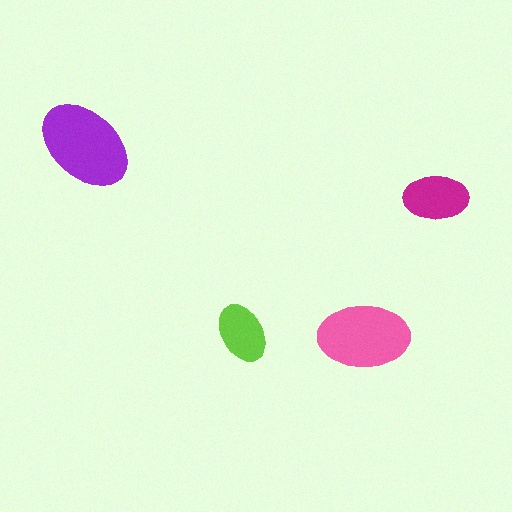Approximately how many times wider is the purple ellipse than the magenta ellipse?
About 1.5 times wider.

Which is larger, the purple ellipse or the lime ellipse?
The purple one.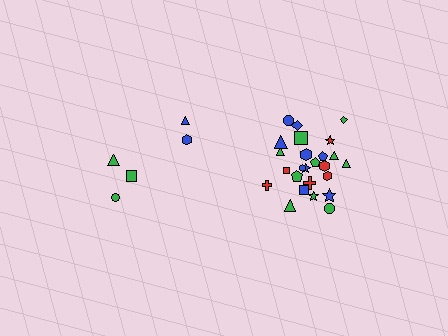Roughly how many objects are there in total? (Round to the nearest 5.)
Roughly 30 objects in total.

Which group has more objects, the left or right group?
The right group.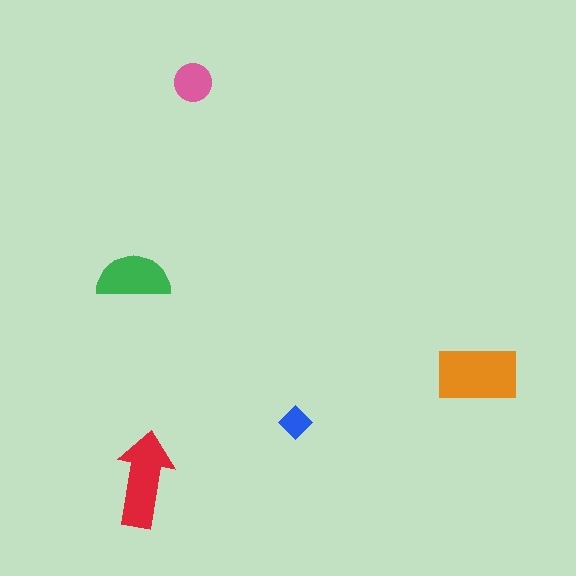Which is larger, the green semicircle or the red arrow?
The red arrow.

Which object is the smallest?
The blue diamond.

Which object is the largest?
The orange rectangle.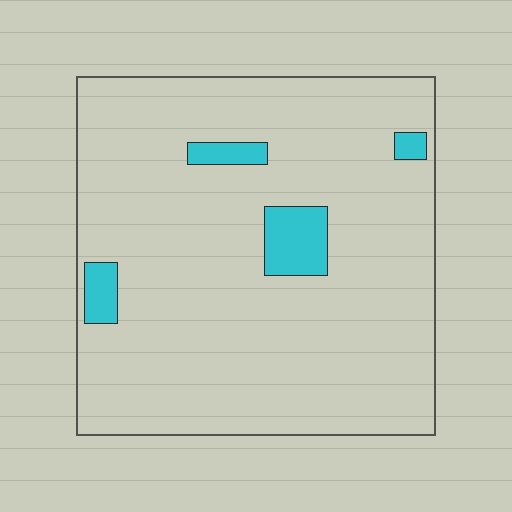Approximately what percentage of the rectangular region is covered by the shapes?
Approximately 5%.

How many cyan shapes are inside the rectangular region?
4.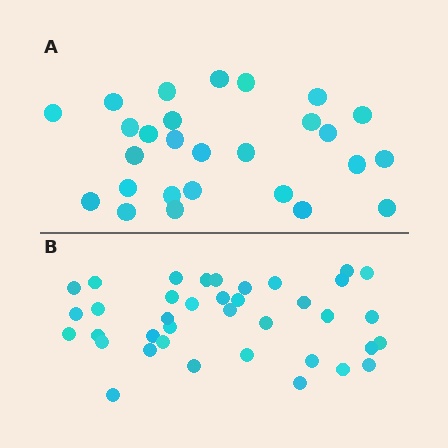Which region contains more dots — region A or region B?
Region B (the bottom region) has more dots.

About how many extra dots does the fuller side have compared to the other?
Region B has roughly 12 or so more dots than region A.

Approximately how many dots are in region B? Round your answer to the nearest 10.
About 40 dots. (The exact count is 38, which rounds to 40.)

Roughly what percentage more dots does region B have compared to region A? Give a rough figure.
About 40% more.